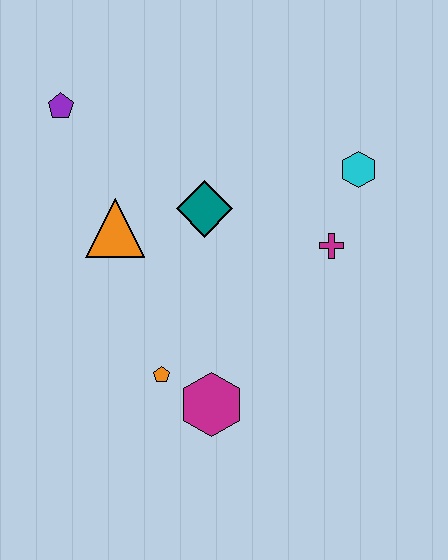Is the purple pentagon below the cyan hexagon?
No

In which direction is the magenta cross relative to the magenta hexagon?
The magenta cross is above the magenta hexagon.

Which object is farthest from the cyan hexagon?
The purple pentagon is farthest from the cyan hexagon.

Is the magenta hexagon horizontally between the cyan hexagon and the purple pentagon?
Yes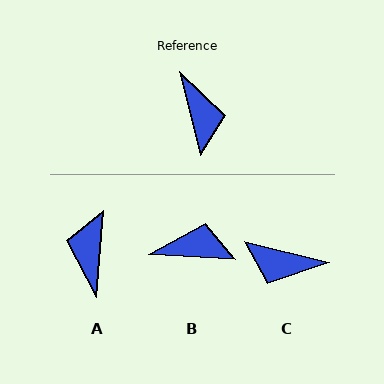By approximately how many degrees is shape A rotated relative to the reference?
Approximately 161 degrees counter-clockwise.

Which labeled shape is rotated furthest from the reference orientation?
A, about 161 degrees away.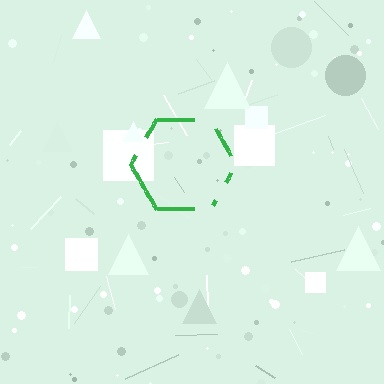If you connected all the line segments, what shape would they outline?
They would outline a hexagon.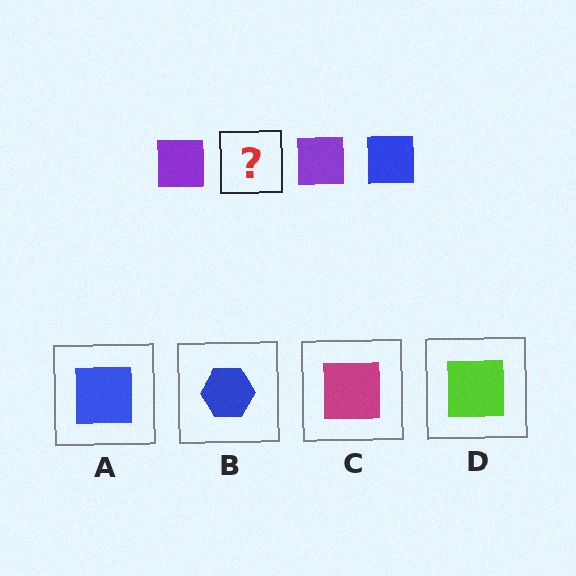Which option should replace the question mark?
Option A.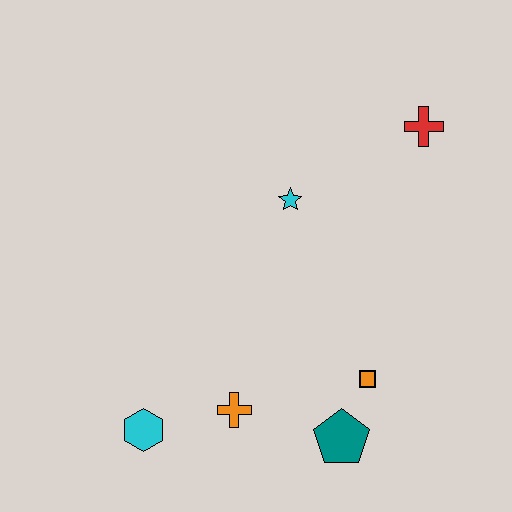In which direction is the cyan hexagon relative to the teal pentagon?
The cyan hexagon is to the left of the teal pentagon.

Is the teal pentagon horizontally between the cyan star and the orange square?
Yes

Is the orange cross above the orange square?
No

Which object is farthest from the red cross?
The cyan hexagon is farthest from the red cross.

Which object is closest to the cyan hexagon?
The orange cross is closest to the cyan hexagon.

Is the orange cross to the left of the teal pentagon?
Yes